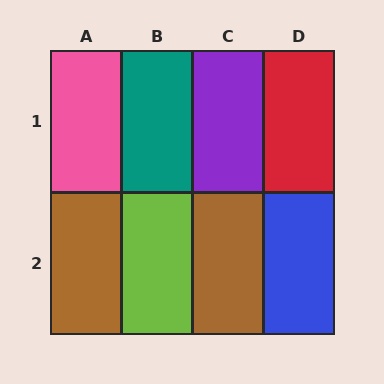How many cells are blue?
1 cell is blue.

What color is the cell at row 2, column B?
Lime.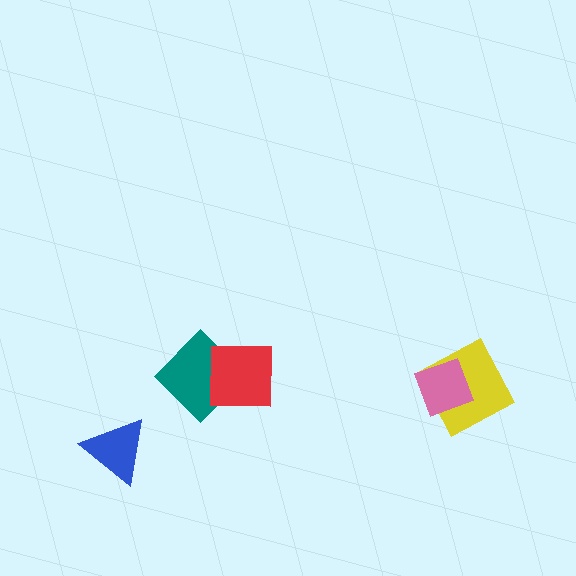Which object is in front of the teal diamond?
The red square is in front of the teal diamond.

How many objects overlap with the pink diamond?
1 object overlaps with the pink diamond.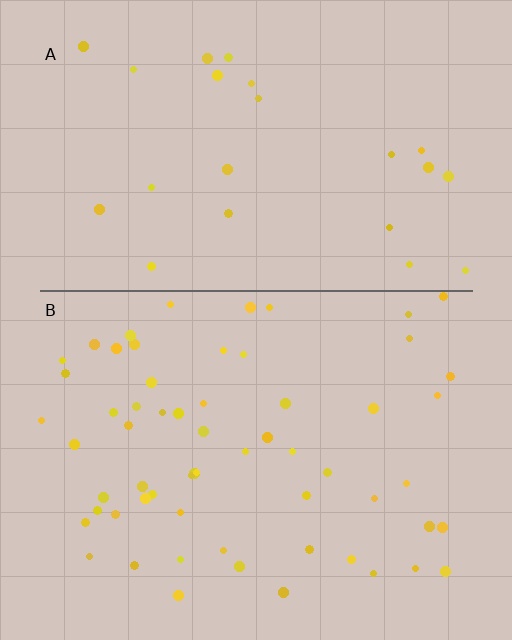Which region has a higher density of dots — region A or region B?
B (the bottom).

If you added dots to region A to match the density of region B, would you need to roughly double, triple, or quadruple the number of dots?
Approximately triple.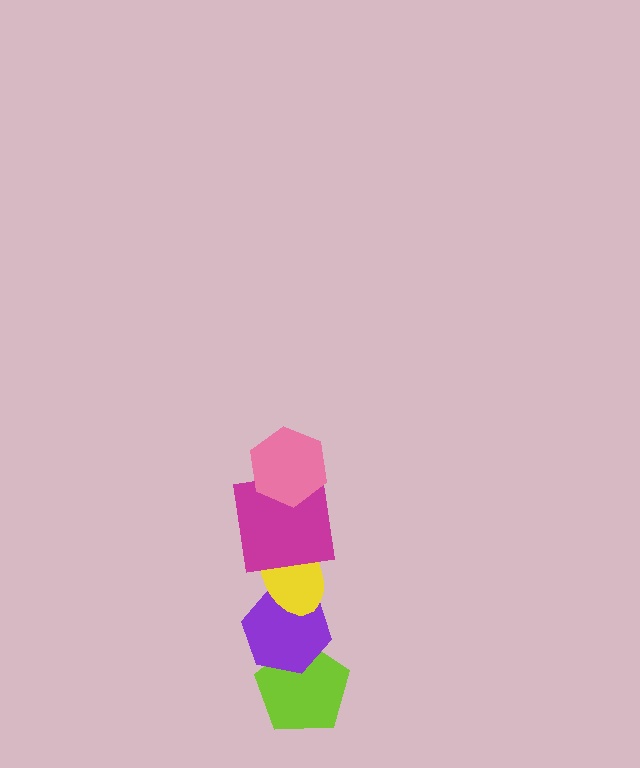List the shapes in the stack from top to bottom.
From top to bottom: the pink hexagon, the magenta square, the yellow ellipse, the purple hexagon, the lime pentagon.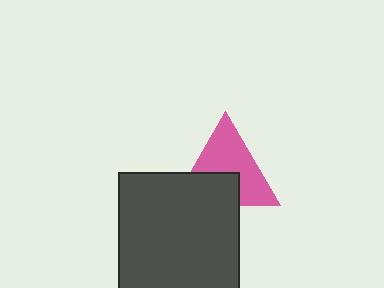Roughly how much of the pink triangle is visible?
About half of it is visible (roughly 62%).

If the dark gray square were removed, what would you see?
You would see the complete pink triangle.